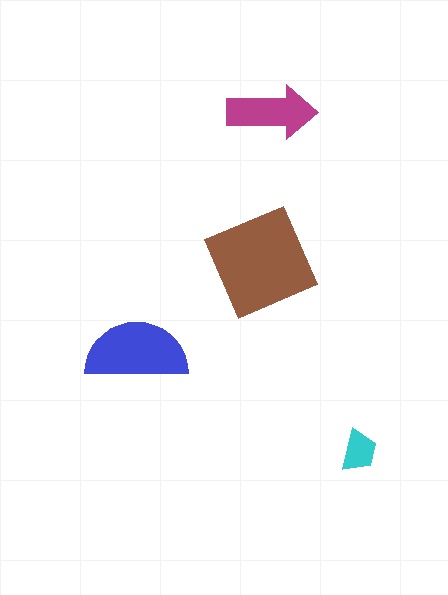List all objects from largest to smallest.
The brown diamond, the blue semicircle, the magenta arrow, the cyan trapezoid.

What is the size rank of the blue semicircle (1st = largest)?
2nd.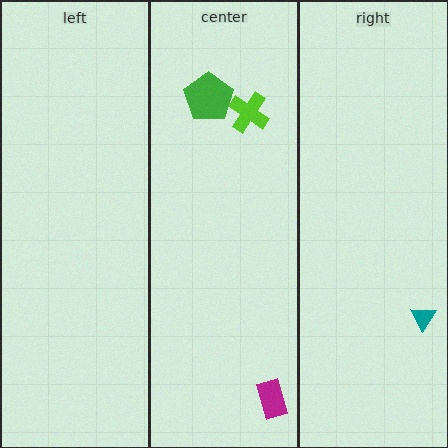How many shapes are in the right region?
1.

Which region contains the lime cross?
The center region.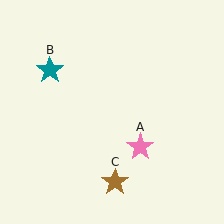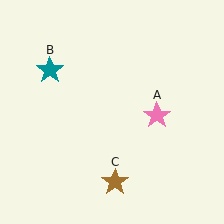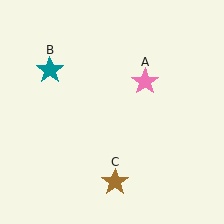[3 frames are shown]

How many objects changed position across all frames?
1 object changed position: pink star (object A).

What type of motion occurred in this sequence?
The pink star (object A) rotated counterclockwise around the center of the scene.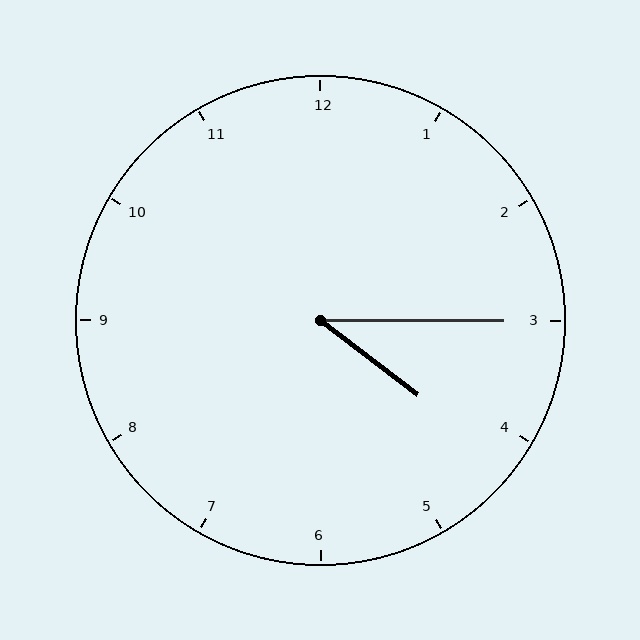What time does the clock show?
4:15.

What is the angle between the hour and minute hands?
Approximately 38 degrees.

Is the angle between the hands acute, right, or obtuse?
It is acute.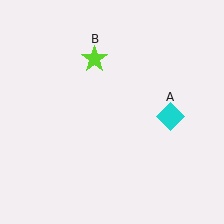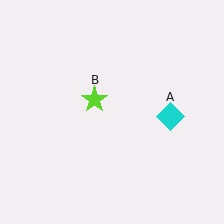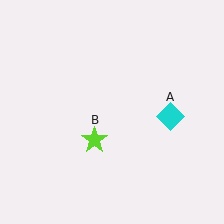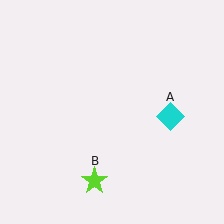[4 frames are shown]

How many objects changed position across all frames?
1 object changed position: lime star (object B).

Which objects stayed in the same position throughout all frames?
Cyan diamond (object A) remained stationary.